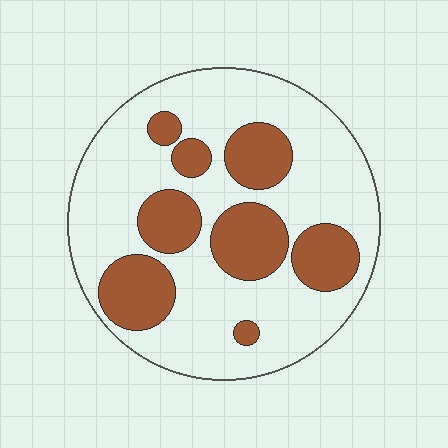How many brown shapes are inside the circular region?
8.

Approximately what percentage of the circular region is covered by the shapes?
Approximately 30%.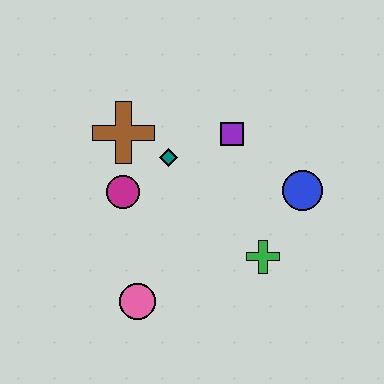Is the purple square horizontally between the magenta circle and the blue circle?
Yes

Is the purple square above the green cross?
Yes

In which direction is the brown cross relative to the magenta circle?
The brown cross is above the magenta circle.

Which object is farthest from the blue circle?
The pink circle is farthest from the blue circle.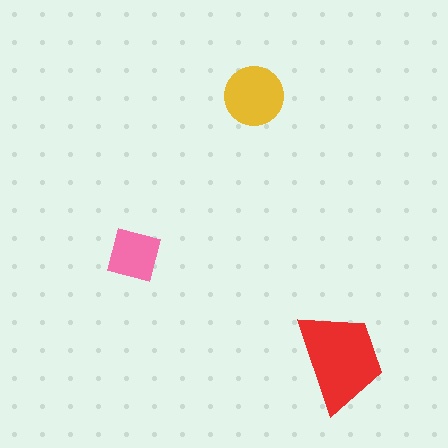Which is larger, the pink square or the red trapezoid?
The red trapezoid.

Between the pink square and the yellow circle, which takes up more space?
The yellow circle.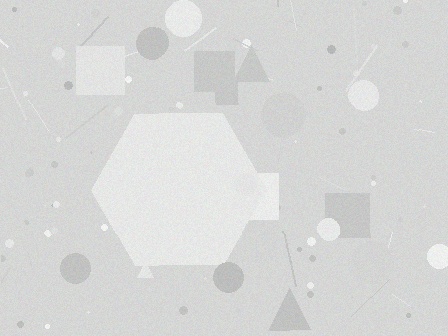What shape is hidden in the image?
A hexagon is hidden in the image.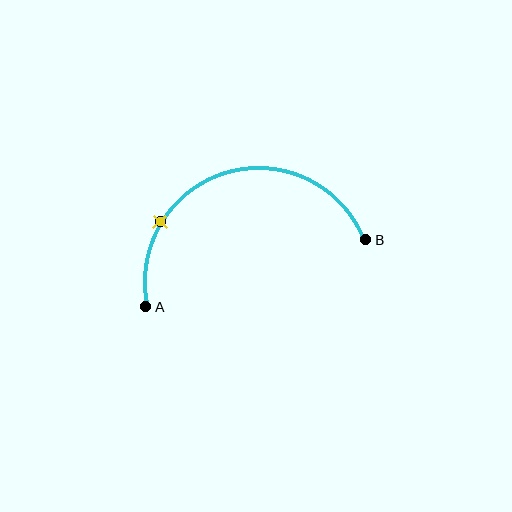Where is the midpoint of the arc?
The arc midpoint is the point on the curve farthest from the straight line joining A and B. It sits above that line.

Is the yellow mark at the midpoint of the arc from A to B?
No. The yellow mark lies on the arc but is closer to endpoint A. The arc midpoint would be at the point on the curve equidistant along the arc from both A and B.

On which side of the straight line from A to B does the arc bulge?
The arc bulges above the straight line connecting A and B.